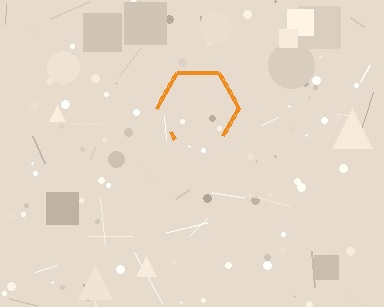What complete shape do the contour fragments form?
The contour fragments form a hexagon.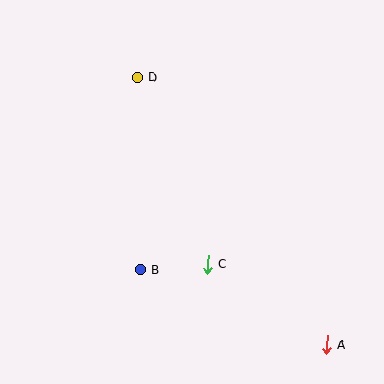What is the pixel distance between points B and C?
The distance between B and C is 67 pixels.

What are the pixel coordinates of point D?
Point D is at (137, 77).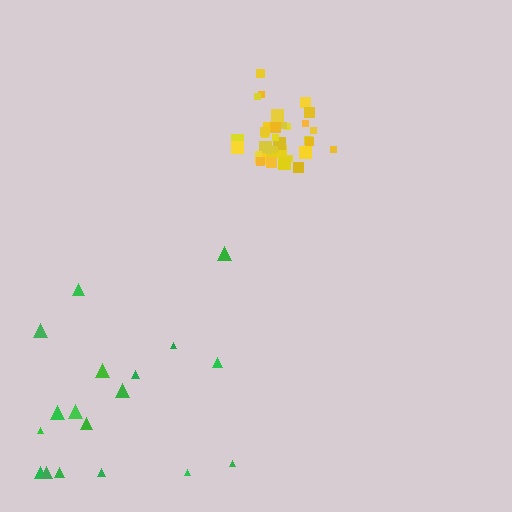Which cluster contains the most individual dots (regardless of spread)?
Yellow (35).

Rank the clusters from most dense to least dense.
yellow, green.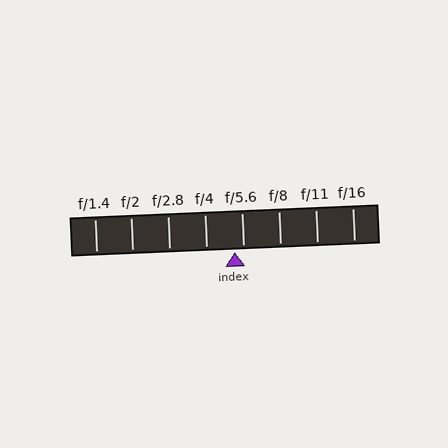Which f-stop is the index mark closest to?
The index mark is closest to f/5.6.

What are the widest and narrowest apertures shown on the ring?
The widest aperture shown is f/1.4 and the narrowest is f/16.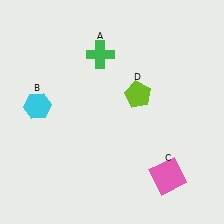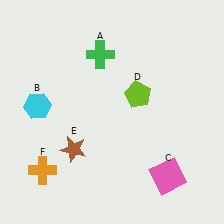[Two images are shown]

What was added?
A brown star (E), an orange cross (F) were added in Image 2.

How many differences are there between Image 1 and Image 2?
There are 2 differences between the two images.